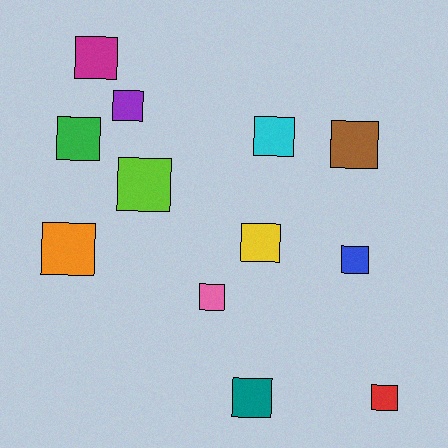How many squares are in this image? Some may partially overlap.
There are 12 squares.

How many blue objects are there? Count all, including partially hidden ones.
There is 1 blue object.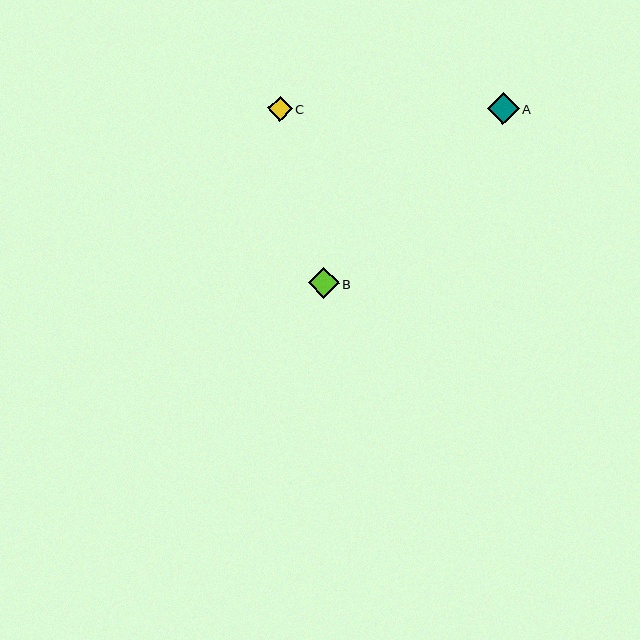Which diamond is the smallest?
Diamond C is the smallest with a size of approximately 25 pixels.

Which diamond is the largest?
Diamond A is the largest with a size of approximately 32 pixels.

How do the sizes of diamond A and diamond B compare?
Diamond A and diamond B are approximately the same size.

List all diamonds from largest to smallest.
From largest to smallest: A, B, C.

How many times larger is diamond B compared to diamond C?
Diamond B is approximately 1.2 times the size of diamond C.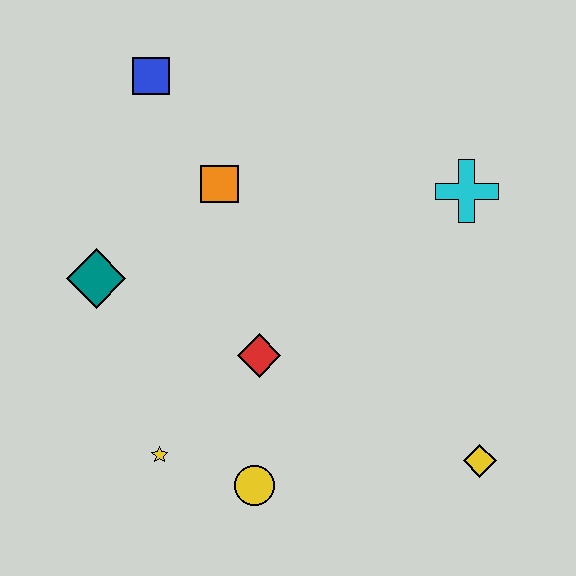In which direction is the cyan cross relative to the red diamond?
The cyan cross is to the right of the red diamond.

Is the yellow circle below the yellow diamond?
Yes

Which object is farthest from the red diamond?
The blue square is farthest from the red diamond.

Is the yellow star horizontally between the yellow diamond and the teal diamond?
Yes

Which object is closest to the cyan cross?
The orange square is closest to the cyan cross.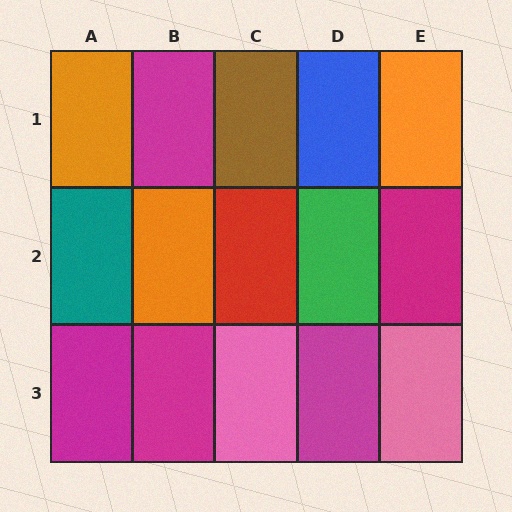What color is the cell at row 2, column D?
Green.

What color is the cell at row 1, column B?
Magenta.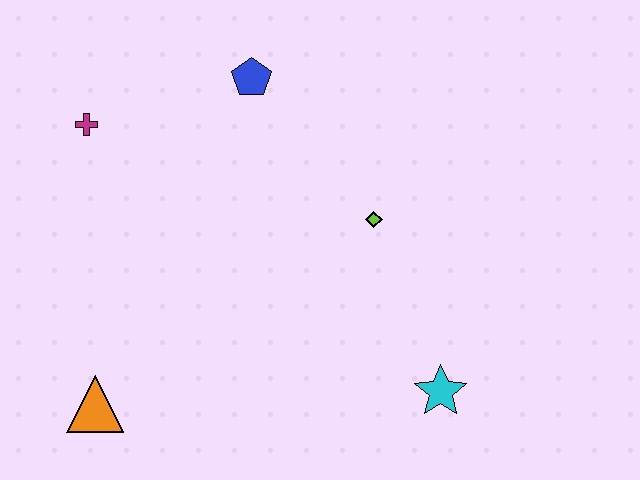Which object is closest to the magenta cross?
The blue pentagon is closest to the magenta cross.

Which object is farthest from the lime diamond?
The orange triangle is farthest from the lime diamond.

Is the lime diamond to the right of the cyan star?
No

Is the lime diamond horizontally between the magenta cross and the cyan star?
Yes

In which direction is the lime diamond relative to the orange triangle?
The lime diamond is to the right of the orange triangle.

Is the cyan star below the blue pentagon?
Yes